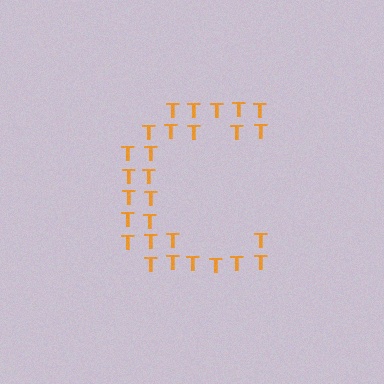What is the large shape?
The large shape is the letter C.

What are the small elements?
The small elements are letter T's.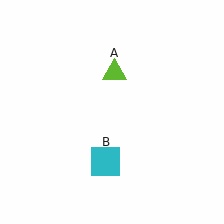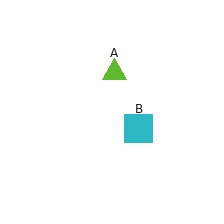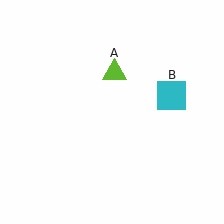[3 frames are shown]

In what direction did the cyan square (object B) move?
The cyan square (object B) moved up and to the right.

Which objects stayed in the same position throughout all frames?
Lime triangle (object A) remained stationary.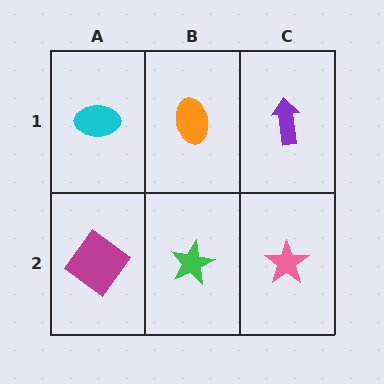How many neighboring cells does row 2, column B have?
3.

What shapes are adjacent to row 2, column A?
A cyan ellipse (row 1, column A), a green star (row 2, column B).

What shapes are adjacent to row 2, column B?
An orange ellipse (row 1, column B), a magenta diamond (row 2, column A), a pink star (row 2, column C).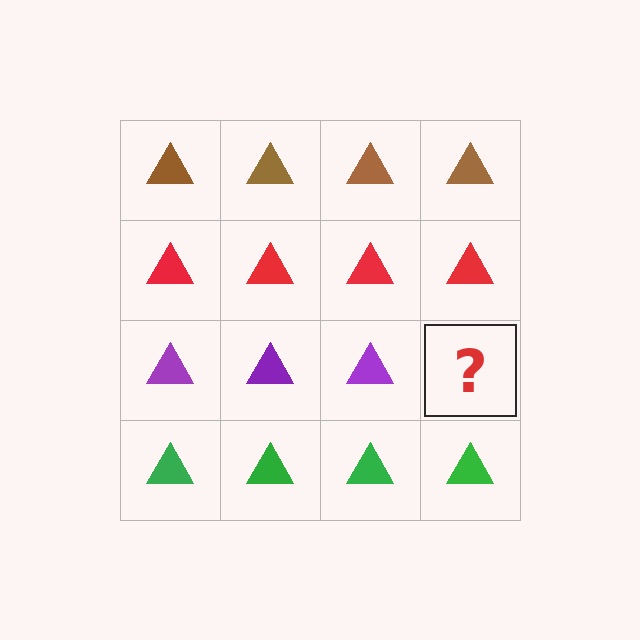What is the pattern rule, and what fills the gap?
The rule is that each row has a consistent color. The gap should be filled with a purple triangle.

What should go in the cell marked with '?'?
The missing cell should contain a purple triangle.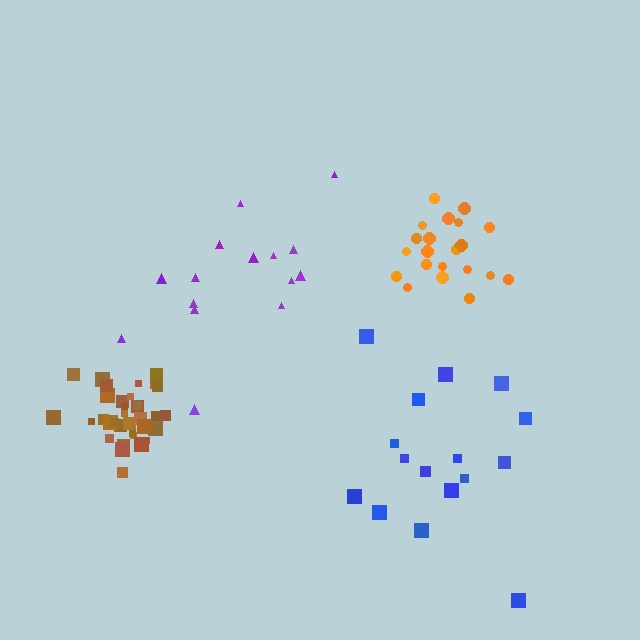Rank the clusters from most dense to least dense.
brown, orange, blue, purple.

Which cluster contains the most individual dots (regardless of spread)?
Brown (34).